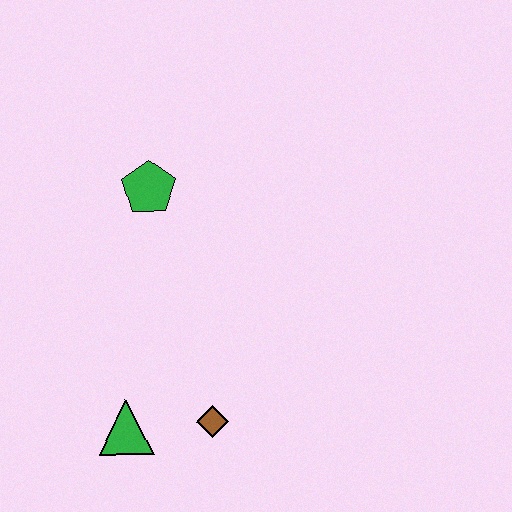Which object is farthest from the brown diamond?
The green pentagon is farthest from the brown diamond.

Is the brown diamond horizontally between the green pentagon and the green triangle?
No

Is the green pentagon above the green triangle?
Yes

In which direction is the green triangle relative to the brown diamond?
The green triangle is to the left of the brown diamond.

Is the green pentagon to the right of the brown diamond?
No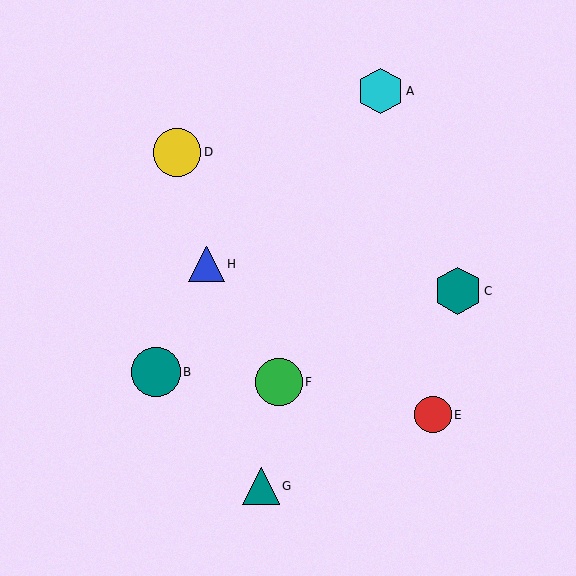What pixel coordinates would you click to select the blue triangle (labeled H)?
Click at (207, 264) to select the blue triangle H.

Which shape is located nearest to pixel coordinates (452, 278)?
The teal hexagon (labeled C) at (458, 291) is nearest to that location.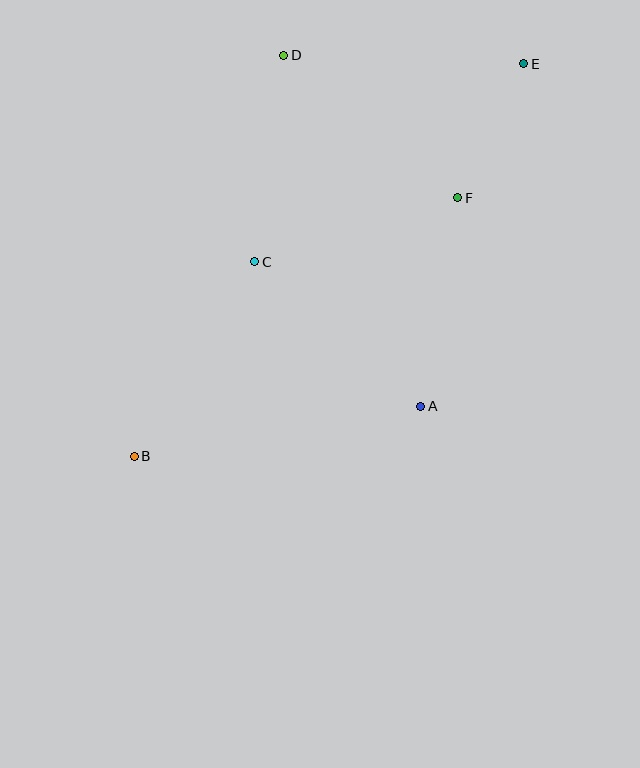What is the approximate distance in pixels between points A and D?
The distance between A and D is approximately 377 pixels.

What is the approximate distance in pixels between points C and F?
The distance between C and F is approximately 213 pixels.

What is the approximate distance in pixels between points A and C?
The distance between A and C is approximately 220 pixels.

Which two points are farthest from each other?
Points B and E are farthest from each other.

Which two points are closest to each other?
Points E and F are closest to each other.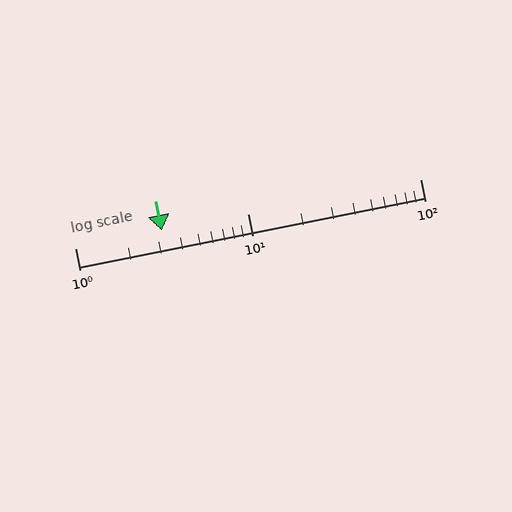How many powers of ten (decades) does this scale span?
The scale spans 2 decades, from 1 to 100.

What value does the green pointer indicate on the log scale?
The pointer indicates approximately 3.2.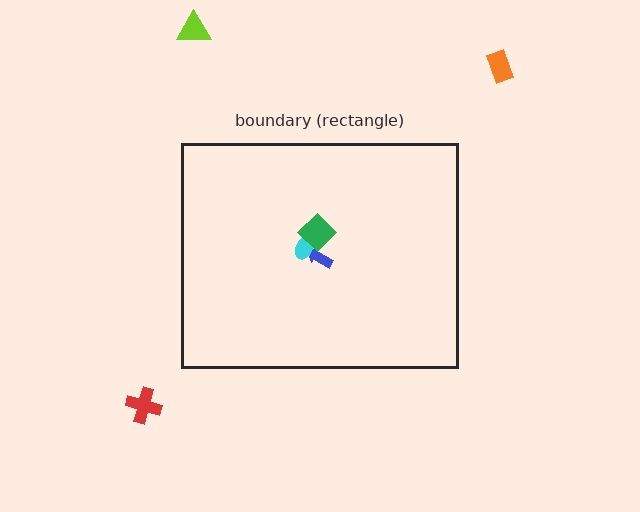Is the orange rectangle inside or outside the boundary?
Outside.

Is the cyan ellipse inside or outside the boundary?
Inside.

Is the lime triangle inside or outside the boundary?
Outside.